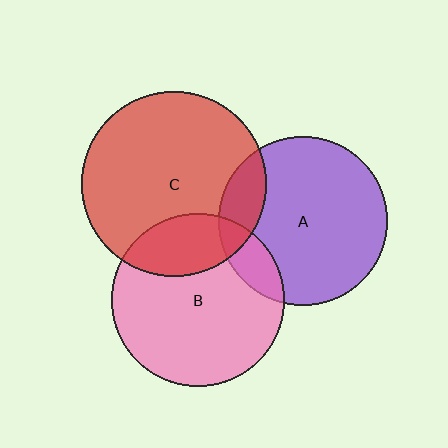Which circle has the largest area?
Circle C (red).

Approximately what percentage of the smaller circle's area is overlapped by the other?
Approximately 15%.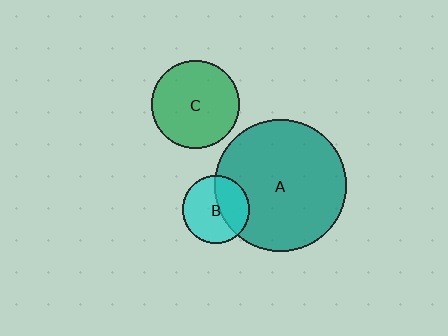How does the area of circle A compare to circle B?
Approximately 3.9 times.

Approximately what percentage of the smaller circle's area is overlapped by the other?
Approximately 40%.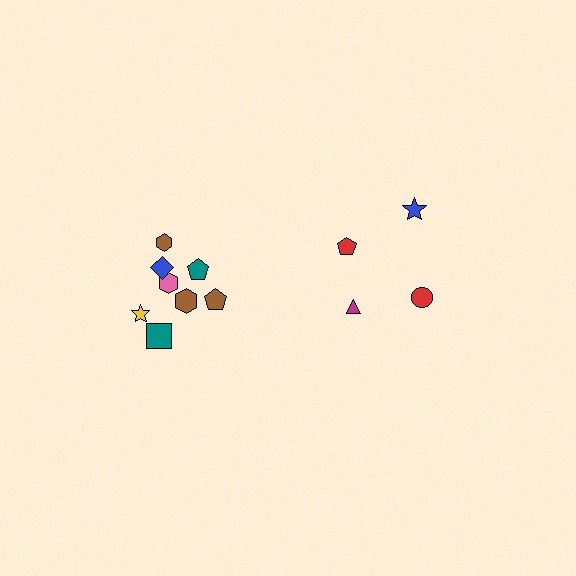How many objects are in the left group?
There are 8 objects.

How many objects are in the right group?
There are 4 objects.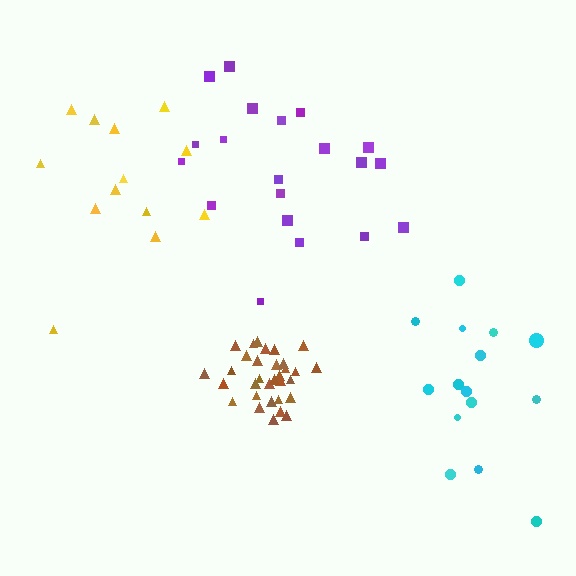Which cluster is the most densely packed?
Brown.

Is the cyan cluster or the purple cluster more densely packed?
Purple.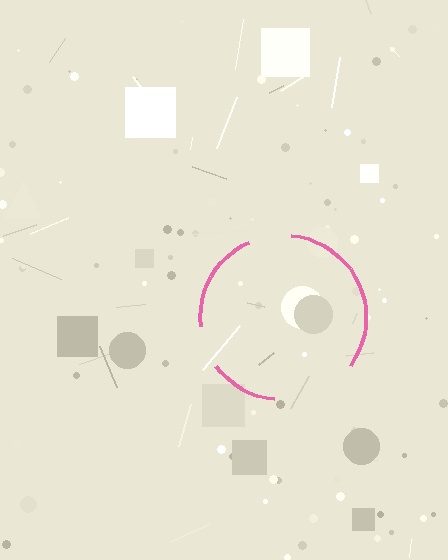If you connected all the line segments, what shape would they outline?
They would outline a circle.